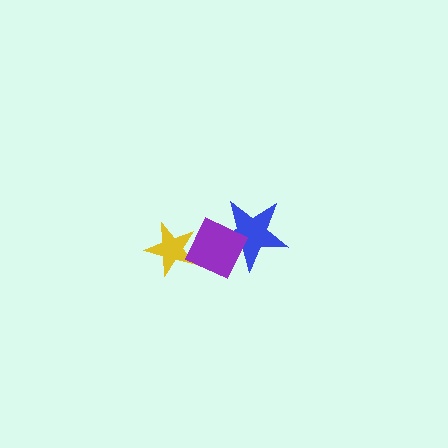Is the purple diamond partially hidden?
No, no other shape covers it.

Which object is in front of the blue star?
The purple diamond is in front of the blue star.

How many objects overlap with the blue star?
1 object overlaps with the blue star.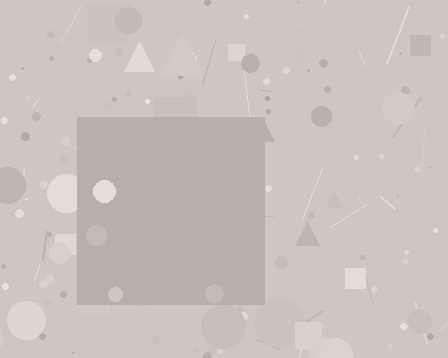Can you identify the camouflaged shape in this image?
The camouflaged shape is a square.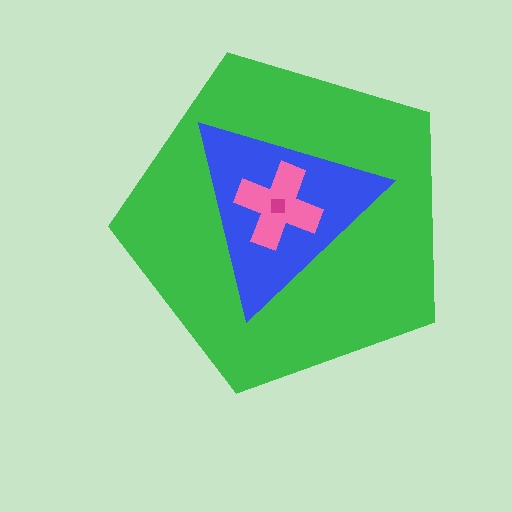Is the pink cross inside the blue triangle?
Yes.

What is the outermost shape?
The green pentagon.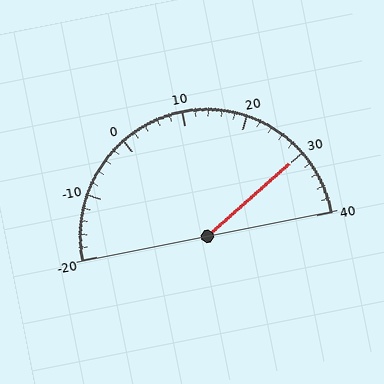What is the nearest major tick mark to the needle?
The nearest major tick mark is 30.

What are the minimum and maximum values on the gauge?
The gauge ranges from -20 to 40.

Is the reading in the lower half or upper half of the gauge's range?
The reading is in the upper half of the range (-20 to 40).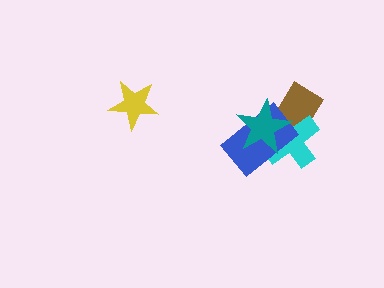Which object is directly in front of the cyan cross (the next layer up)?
The blue rectangle is directly in front of the cyan cross.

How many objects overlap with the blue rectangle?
3 objects overlap with the blue rectangle.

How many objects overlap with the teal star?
3 objects overlap with the teal star.